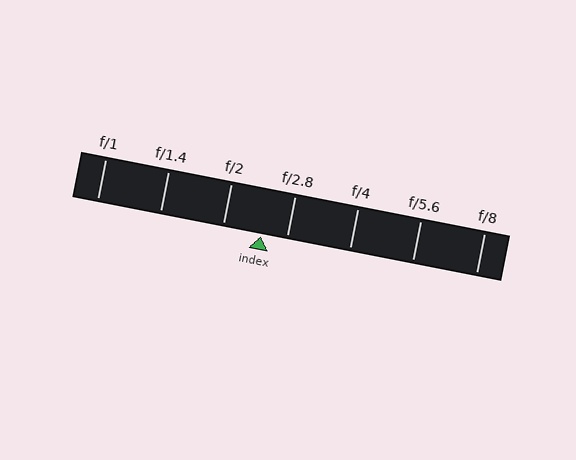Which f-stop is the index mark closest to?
The index mark is closest to f/2.8.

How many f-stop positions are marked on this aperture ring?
There are 7 f-stop positions marked.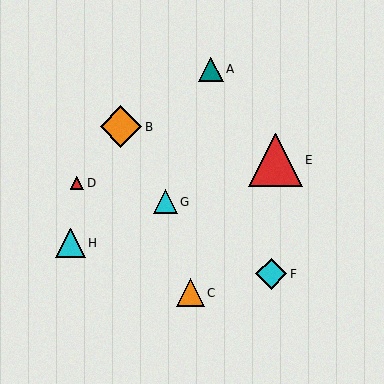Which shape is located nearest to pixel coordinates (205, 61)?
The teal triangle (labeled A) at (211, 69) is nearest to that location.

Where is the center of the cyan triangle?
The center of the cyan triangle is at (70, 243).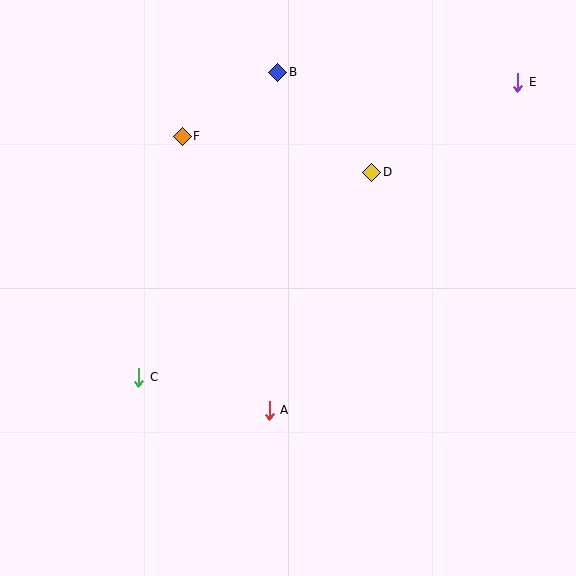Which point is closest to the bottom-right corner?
Point A is closest to the bottom-right corner.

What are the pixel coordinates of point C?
Point C is at (139, 377).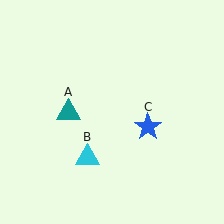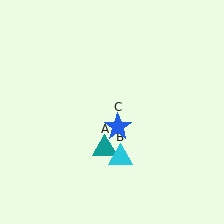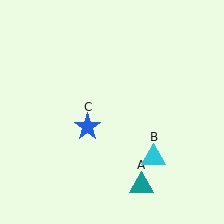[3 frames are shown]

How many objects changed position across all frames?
3 objects changed position: teal triangle (object A), cyan triangle (object B), blue star (object C).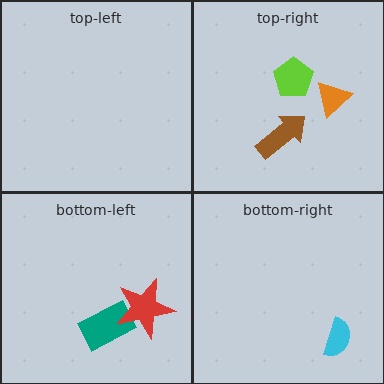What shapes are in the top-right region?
The lime pentagon, the brown arrow, the orange triangle.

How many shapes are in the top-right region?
3.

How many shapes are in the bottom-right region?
1.